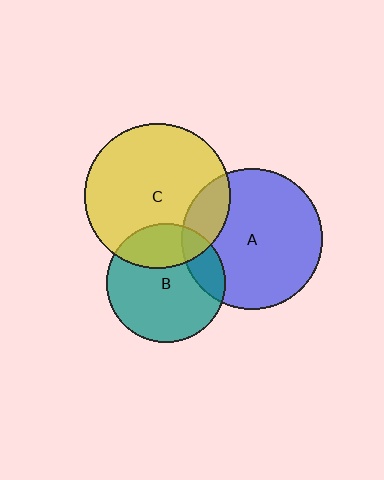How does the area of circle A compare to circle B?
Approximately 1.4 times.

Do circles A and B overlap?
Yes.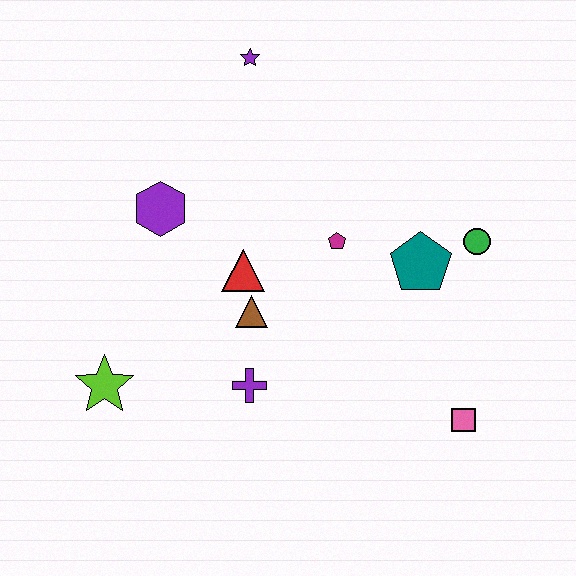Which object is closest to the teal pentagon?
The green circle is closest to the teal pentagon.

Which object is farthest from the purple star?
The pink square is farthest from the purple star.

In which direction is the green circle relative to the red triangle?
The green circle is to the right of the red triangle.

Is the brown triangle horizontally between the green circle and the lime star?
Yes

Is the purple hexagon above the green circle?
Yes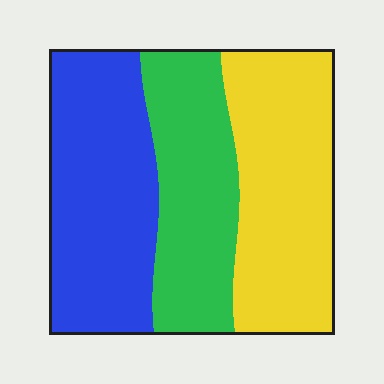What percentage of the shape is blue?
Blue takes up about three eighths (3/8) of the shape.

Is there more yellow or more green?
Yellow.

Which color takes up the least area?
Green, at roughly 30%.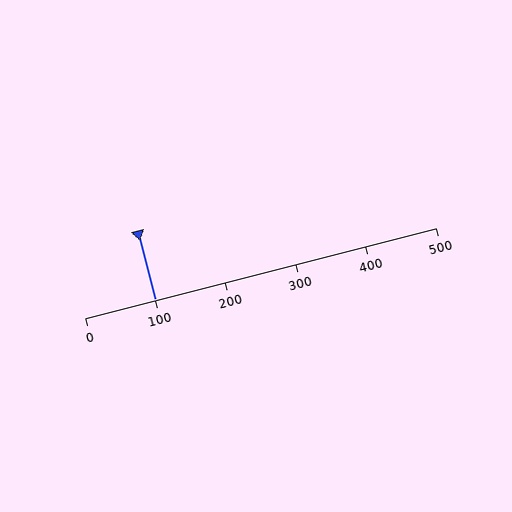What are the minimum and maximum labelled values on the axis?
The axis runs from 0 to 500.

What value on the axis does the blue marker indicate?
The marker indicates approximately 100.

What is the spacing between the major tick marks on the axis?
The major ticks are spaced 100 apart.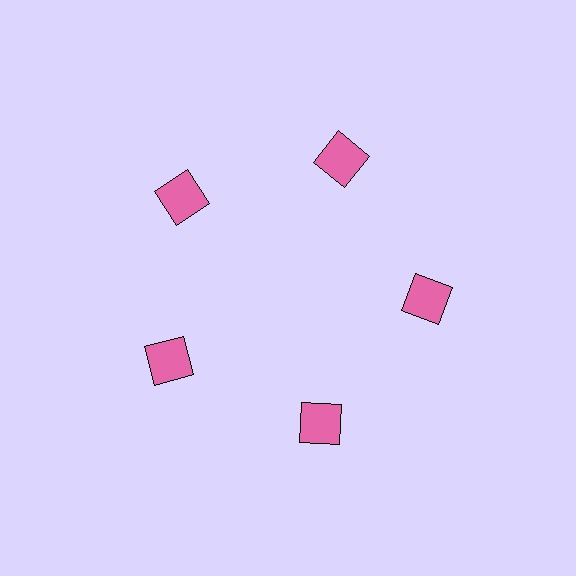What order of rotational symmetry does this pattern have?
This pattern has 5-fold rotational symmetry.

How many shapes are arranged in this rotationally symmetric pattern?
There are 5 shapes, arranged in 5 groups of 1.